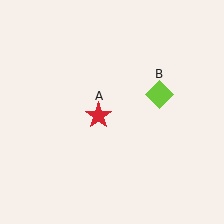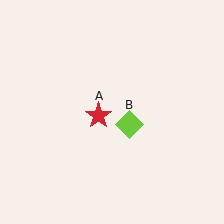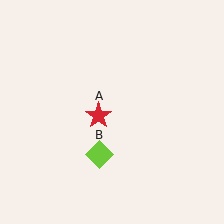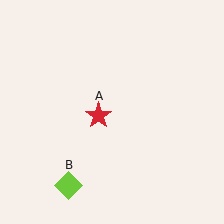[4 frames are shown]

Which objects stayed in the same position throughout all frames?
Red star (object A) remained stationary.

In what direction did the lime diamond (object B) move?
The lime diamond (object B) moved down and to the left.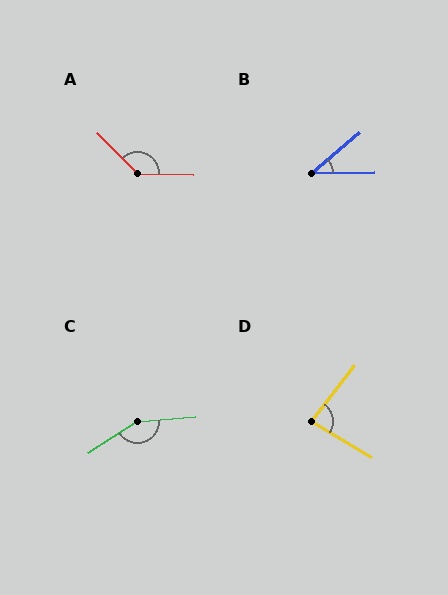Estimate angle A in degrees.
Approximately 135 degrees.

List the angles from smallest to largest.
B (39°), D (83°), A (135°), C (151°).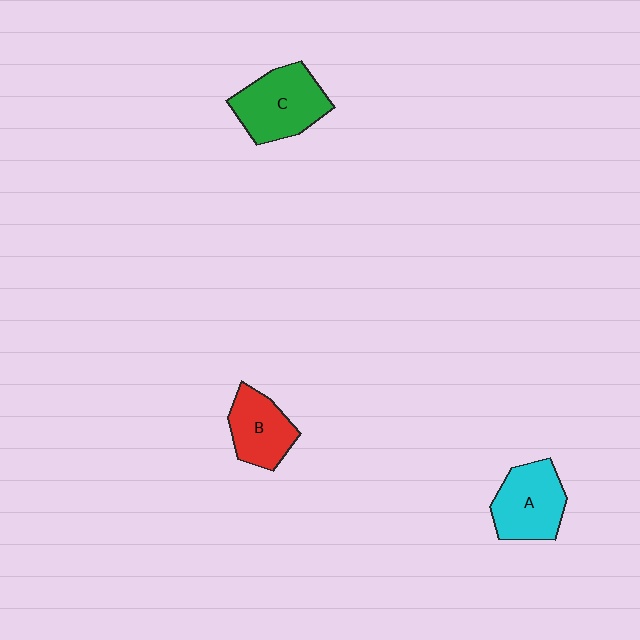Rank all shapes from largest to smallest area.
From largest to smallest: C (green), A (cyan), B (red).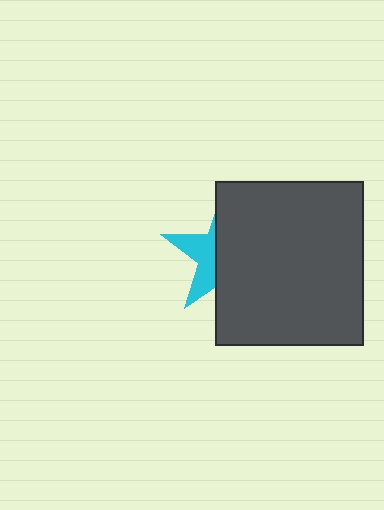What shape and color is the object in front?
The object in front is a dark gray rectangle.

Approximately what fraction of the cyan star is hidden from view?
Roughly 63% of the cyan star is hidden behind the dark gray rectangle.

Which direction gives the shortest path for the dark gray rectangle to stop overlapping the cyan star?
Moving right gives the shortest separation.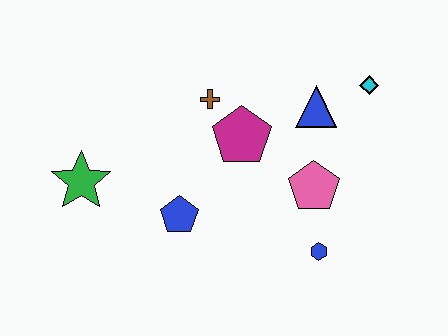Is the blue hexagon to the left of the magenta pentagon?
No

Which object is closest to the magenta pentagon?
The brown cross is closest to the magenta pentagon.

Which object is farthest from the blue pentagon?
The cyan diamond is farthest from the blue pentagon.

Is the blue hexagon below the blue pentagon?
Yes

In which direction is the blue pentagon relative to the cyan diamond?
The blue pentagon is to the left of the cyan diamond.